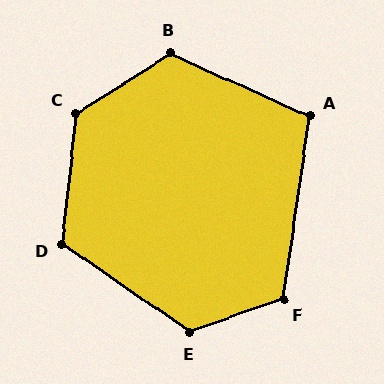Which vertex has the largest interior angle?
C, at approximately 128 degrees.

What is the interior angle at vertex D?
Approximately 118 degrees (obtuse).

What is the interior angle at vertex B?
Approximately 123 degrees (obtuse).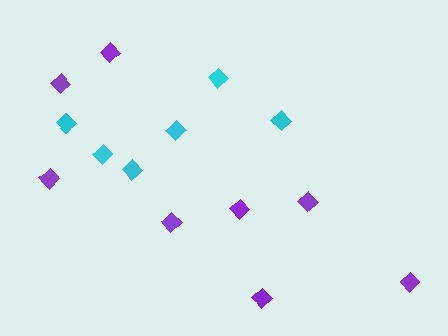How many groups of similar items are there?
There are 2 groups: one group of cyan diamonds (6) and one group of purple diamonds (8).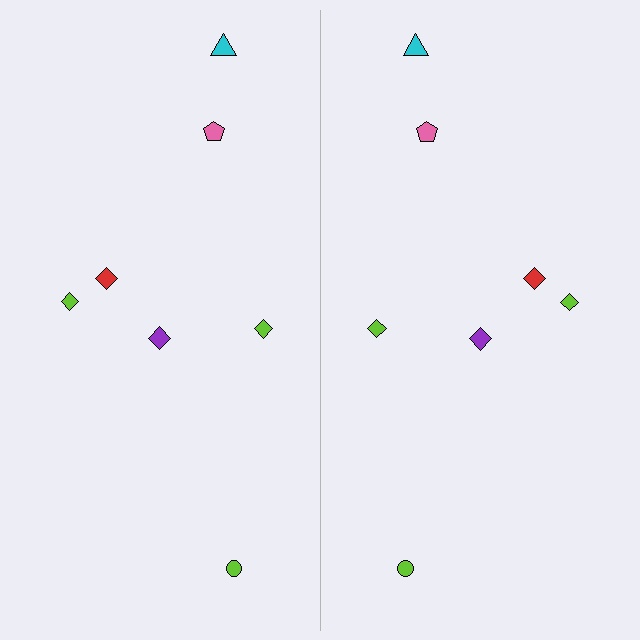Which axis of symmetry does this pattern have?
The pattern has a vertical axis of symmetry running through the center of the image.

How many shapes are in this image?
There are 14 shapes in this image.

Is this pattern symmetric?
Yes, this pattern has bilateral (reflection) symmetry.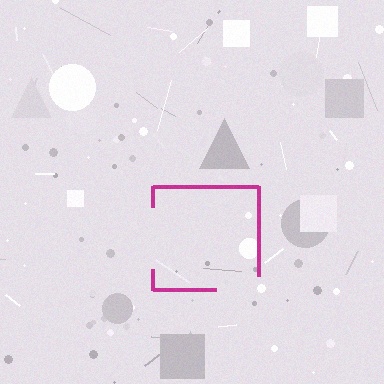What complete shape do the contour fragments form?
The contour fragments form a square.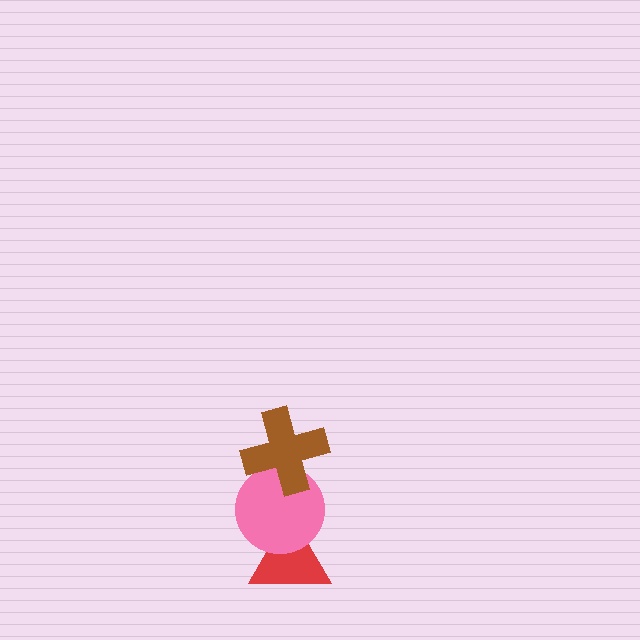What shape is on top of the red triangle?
The pink circle is on top of the red triangle.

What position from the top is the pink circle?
The pink circle is 2nd from the top.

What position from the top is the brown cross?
The brown cross is 1st from the top.